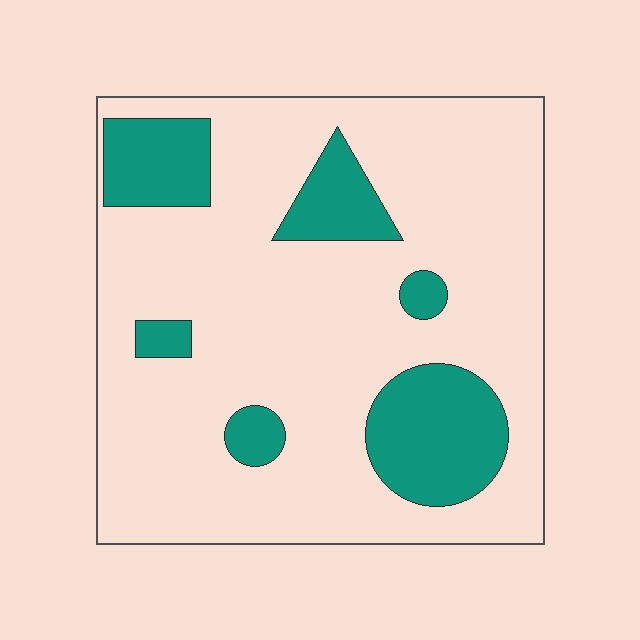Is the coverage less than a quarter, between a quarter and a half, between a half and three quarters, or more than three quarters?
Less than a quarter.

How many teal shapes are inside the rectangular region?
6.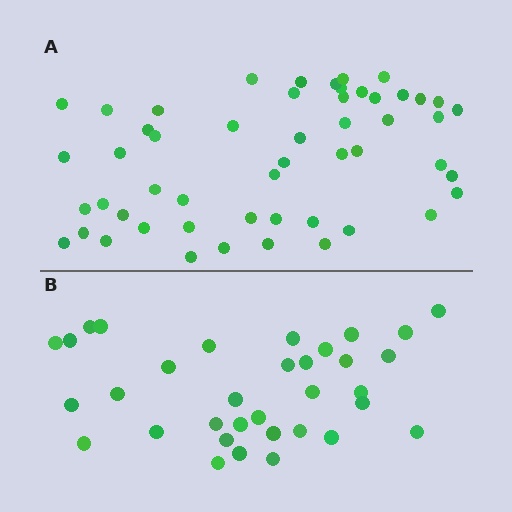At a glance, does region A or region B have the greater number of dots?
Region A (the top region) has more dots.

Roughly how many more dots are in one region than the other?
Region A has approximately 20 more dots than region B.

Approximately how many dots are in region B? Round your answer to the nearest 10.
About 30 dots. (The exact count is 34, which rounds to 30.)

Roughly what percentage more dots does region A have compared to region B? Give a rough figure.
About 55% more.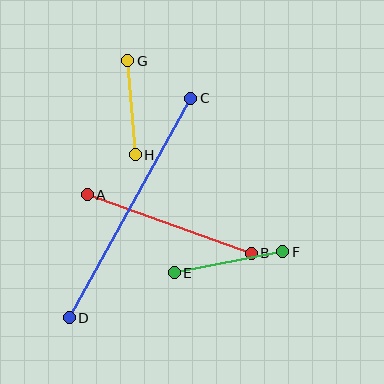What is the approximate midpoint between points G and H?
The midpoint is at approximately (132, 108) pixels.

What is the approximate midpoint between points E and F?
The midpoint is at approximately (229, 262) pixels.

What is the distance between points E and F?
The distance is approximately 110 pixels.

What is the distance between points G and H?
The distance is approximately 94 pixels.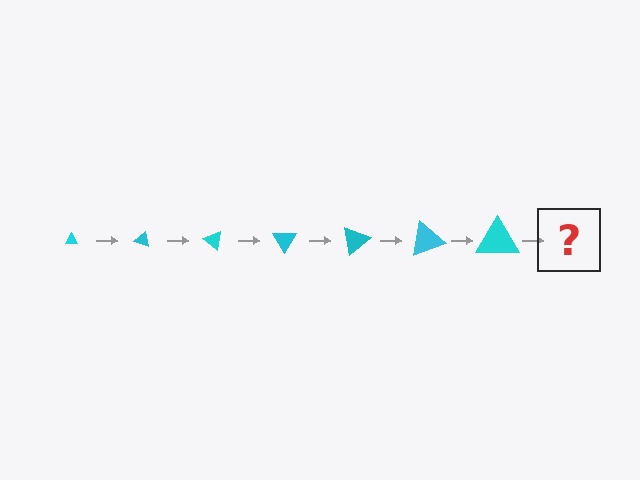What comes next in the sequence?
The next element should be a triangle, larger than the previous one and rotated 140 degrees from the start.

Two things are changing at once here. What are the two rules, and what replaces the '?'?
The two rules are that the triangle grows larger each step and it rotates 20 degrees each step. The '?' should be a triangle, larger than the previous one and rotated 140 degrees from the start.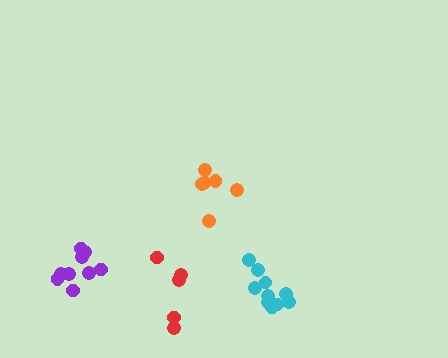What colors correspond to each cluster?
The clusters are colored: red, purple, orange, cyan.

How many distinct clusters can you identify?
There are 4 distinct clusters.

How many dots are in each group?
Group 1: 5 dots, Group 2: 9 dots, Group 3: 6 dots, Group 4: 10 dots (30 total).